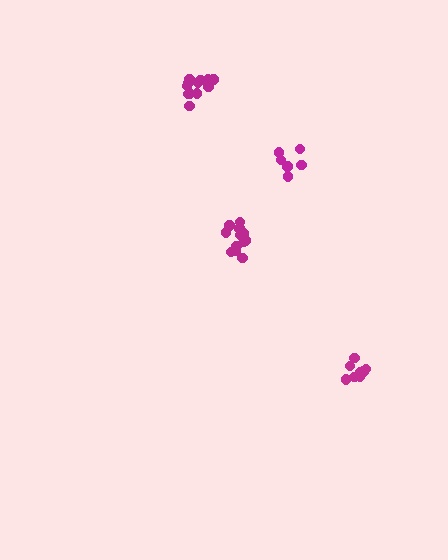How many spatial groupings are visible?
There are 4 spatial groupings.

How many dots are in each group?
Group 1: 6 dots, Group 2: 9 dots, Group 3: 12 dots, Group 4: 12 dots (39 total).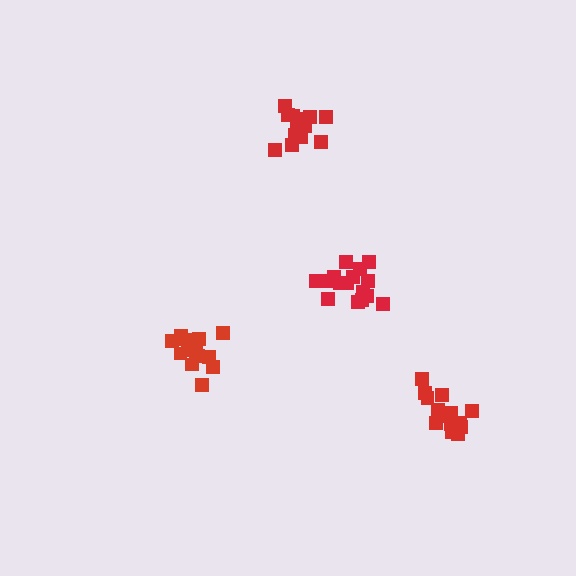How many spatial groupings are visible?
There are 4 spatial groupings.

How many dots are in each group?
Group 1: 15 dots, Group 2: 17 dots, Group 3: 17 dots, Group 4: 14 dots (63 total).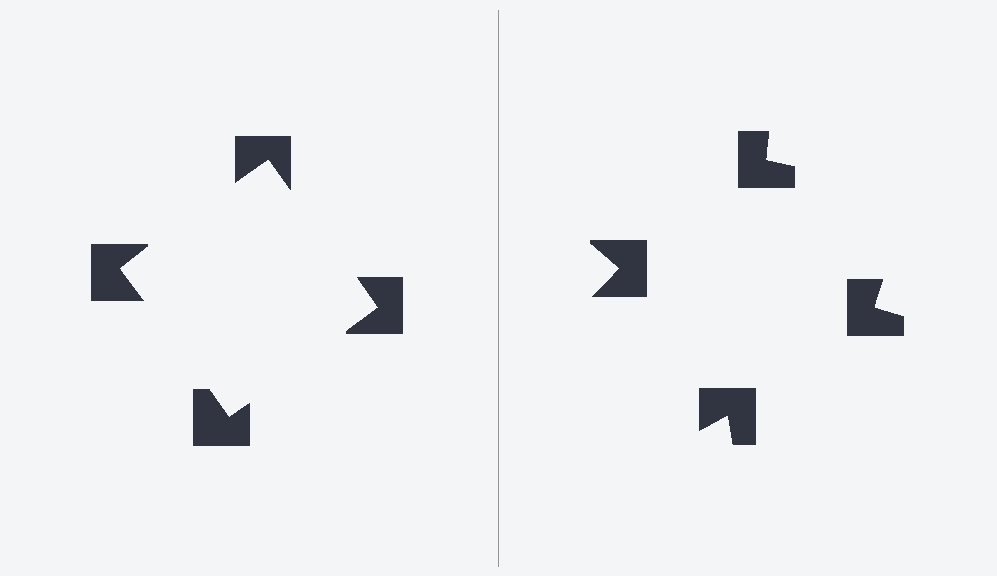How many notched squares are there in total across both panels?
8 — 4 on each side.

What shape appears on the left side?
An illusory square.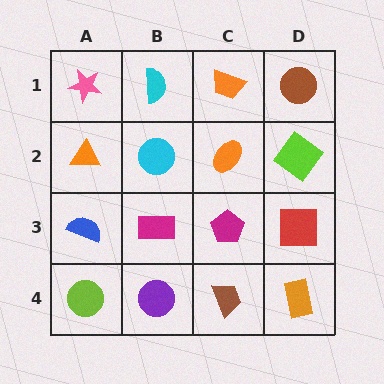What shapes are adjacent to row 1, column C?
An orange ellipse (row 2, column C), a cyan semicircle (row 1, column B), a brown circle (row 1, column D).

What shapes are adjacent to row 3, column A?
An orange triangle (row 2, column A), a lime circle (row 4, column A), a magenta rectangle (row 3, column B).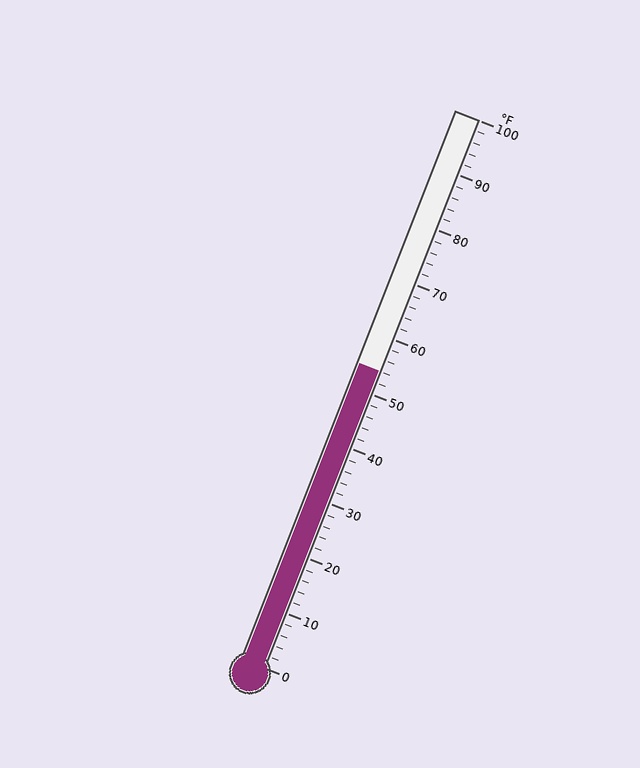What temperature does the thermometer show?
The thermometer shows approximately 54°F.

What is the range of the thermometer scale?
The thermometer scale ranges from 0°F to 100°F.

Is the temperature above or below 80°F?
The temperature is below 80°F.